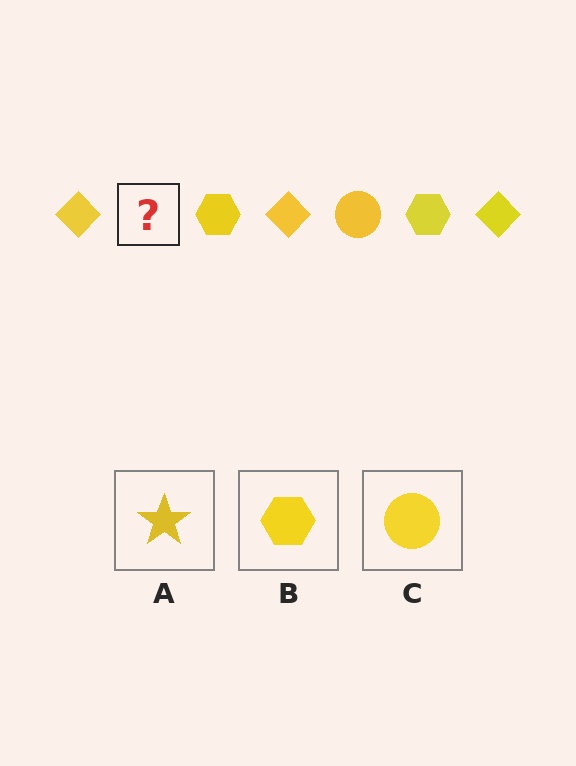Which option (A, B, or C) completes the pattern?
C.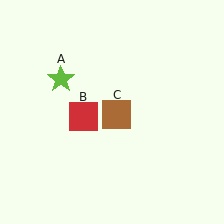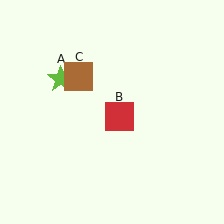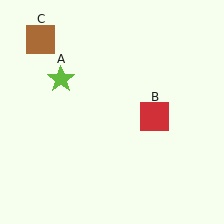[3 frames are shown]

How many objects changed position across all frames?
2 objects changed position: red square (object B), brown square (object C).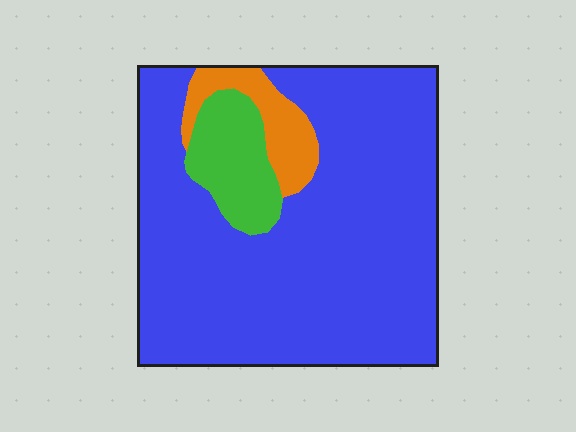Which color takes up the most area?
Blue, at roughly 80%.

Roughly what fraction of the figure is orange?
Orange covers about 10% of the figure.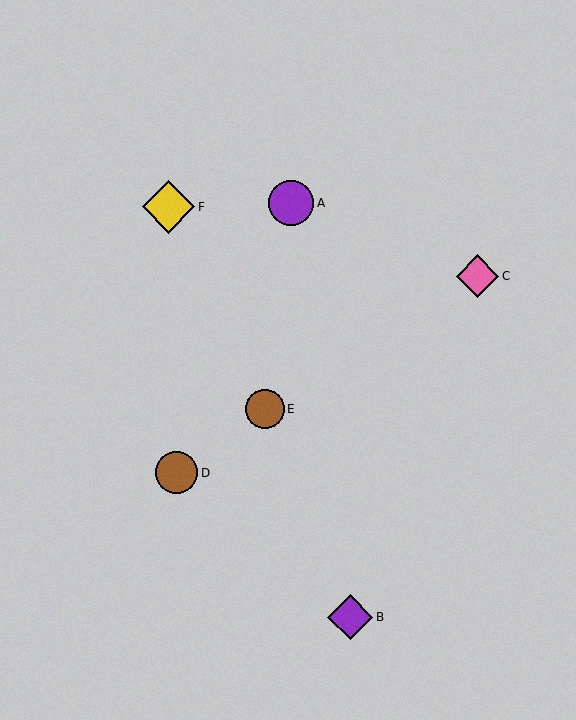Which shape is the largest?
The yellow diamond (labeled F) is the largest.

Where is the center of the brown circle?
The center of the brown circle is at (177, 473).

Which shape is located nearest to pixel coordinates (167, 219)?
The yellow diamond (labeled F) at (169, 207) is nearest to that location.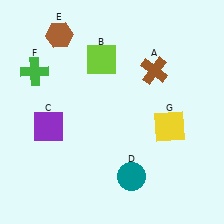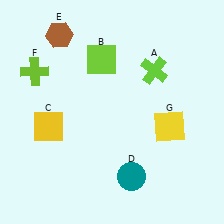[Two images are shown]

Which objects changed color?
A changed from brown to lime. C changed from purple to yellow. F changed from green to lime.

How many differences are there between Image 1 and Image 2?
There are 3 differences between the two images.